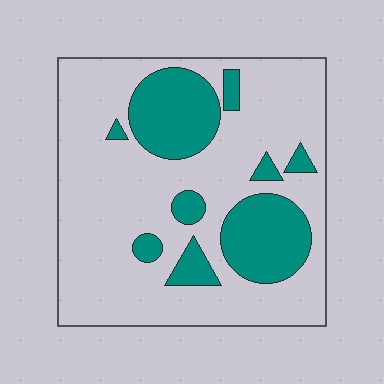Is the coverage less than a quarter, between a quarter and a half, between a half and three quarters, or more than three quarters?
Between a quarter and a half.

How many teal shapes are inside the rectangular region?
9.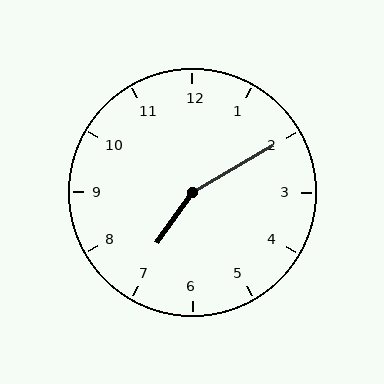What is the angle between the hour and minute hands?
Approximately 155 degrees.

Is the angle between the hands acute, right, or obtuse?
It is obtuse.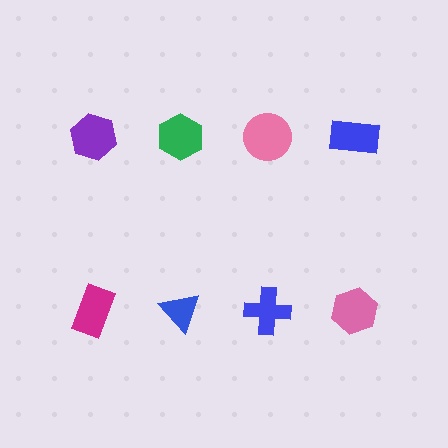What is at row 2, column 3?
A blue cross.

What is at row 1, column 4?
A blue rectangle.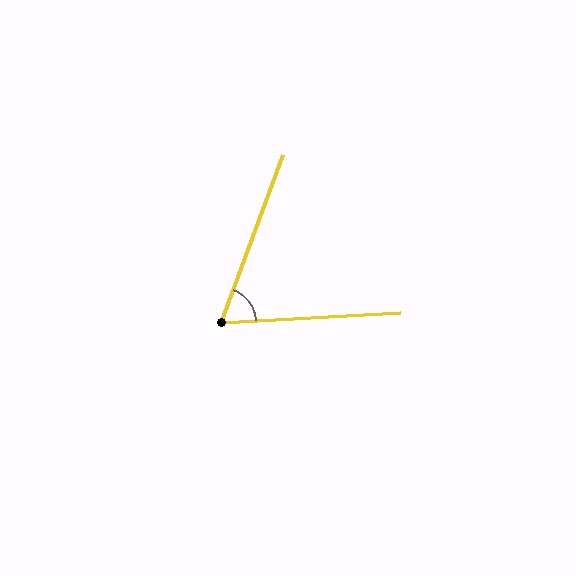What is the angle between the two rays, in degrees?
Approximately 67 degrees.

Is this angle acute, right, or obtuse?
It is acute.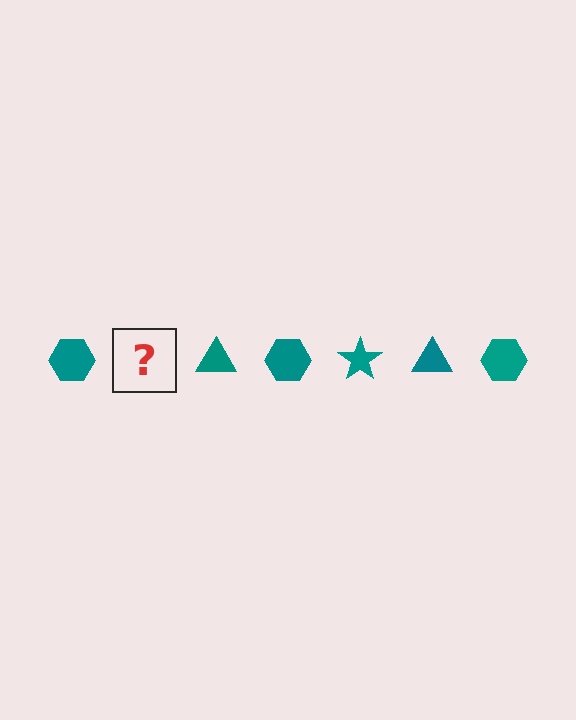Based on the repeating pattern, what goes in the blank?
The blank should be a teal star.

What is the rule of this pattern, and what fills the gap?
The rule is that the pattern cycles through hexagon, star, triangle shapes in teal. The gap should be filled with a teal star.